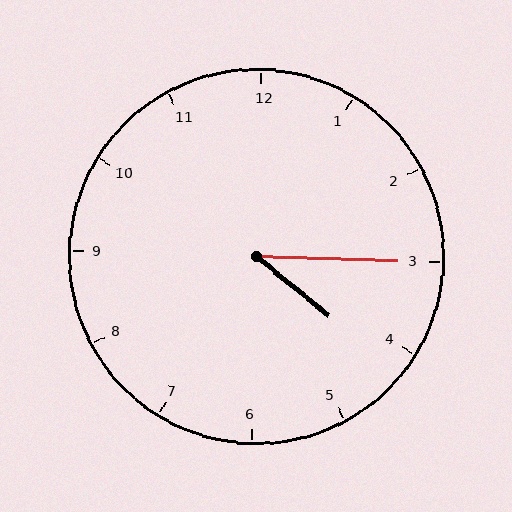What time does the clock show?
4:15.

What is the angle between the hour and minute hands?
Approximately 38 degrees.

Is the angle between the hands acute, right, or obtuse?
It is acute.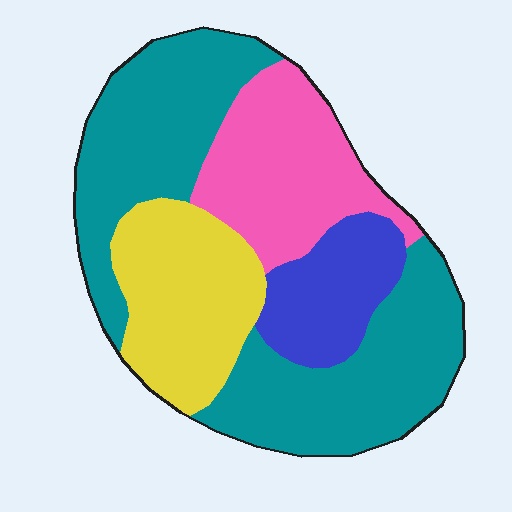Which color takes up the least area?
Blue, at roughly 15%.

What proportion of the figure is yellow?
Yellow takes up about one fifth (1/5) of the figure.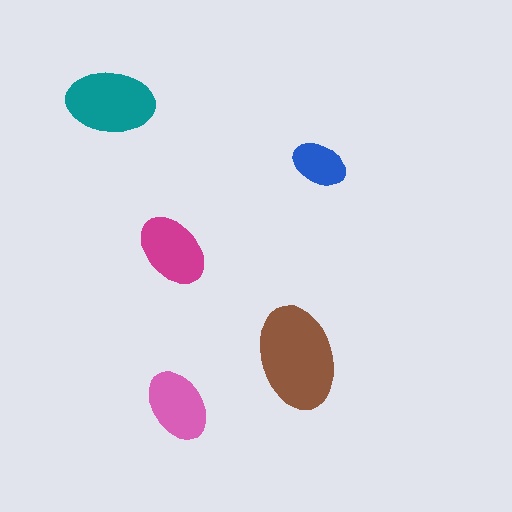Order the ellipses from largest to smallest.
the brown one, the teal one, the magenta one, the pink one, the blue one.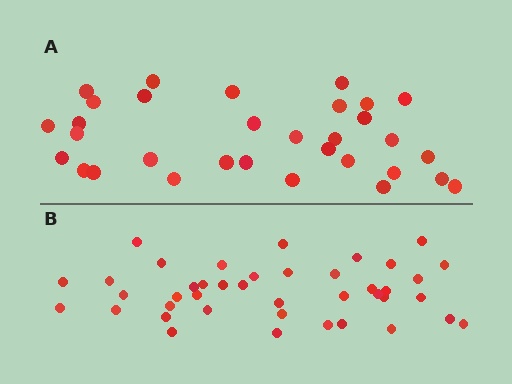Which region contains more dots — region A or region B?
Region B (the bottom region) has more dots.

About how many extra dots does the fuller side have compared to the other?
Region B has roughly 8 or so more dots than region A.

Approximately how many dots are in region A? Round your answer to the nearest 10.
About 30 dots. (The exact count is 32, which rounds to 30.)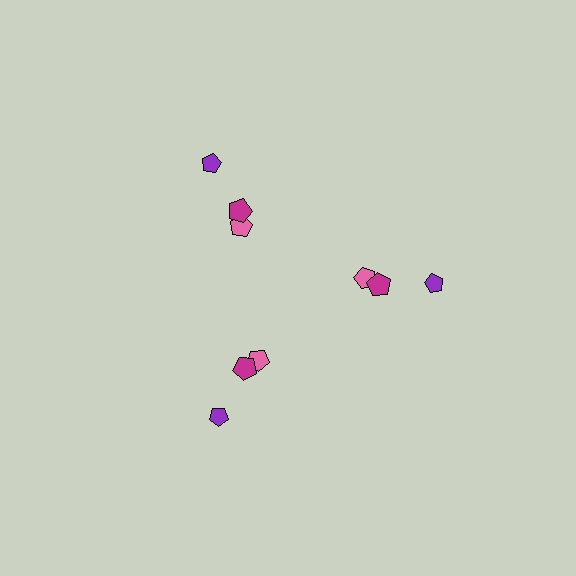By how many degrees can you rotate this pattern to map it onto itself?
The pattern maps onto itself every 120 degrees of rotation.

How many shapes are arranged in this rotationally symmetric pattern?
There are 9 shapes, arranged in 3 groups of 3.